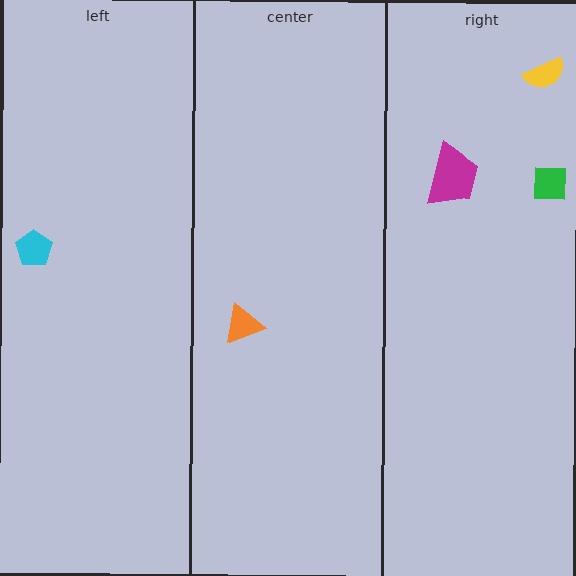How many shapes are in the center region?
1.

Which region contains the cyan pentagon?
The left region.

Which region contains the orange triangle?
The center region.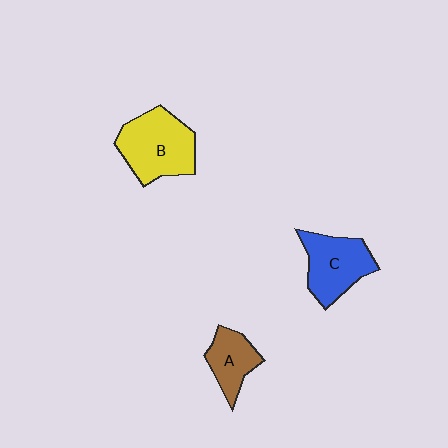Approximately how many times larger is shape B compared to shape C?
Approximately 1.2 times.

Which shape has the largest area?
Shape B (yellow).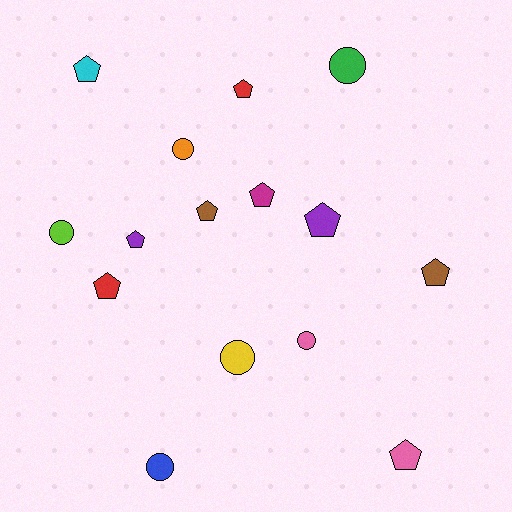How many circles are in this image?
There are 6 circles.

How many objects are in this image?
There are 15 objects.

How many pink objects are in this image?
There are 2 pink objects.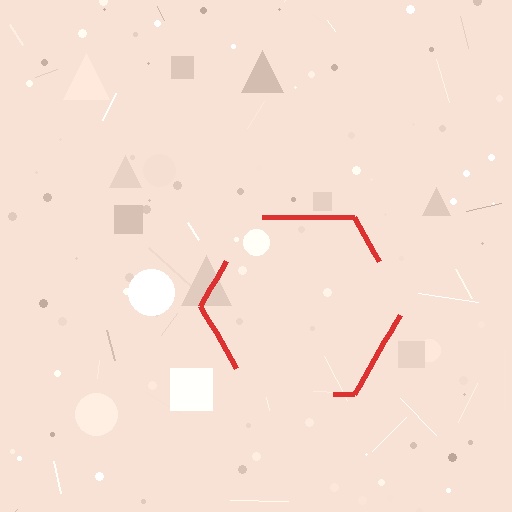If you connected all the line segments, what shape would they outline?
They would outline a hexagon.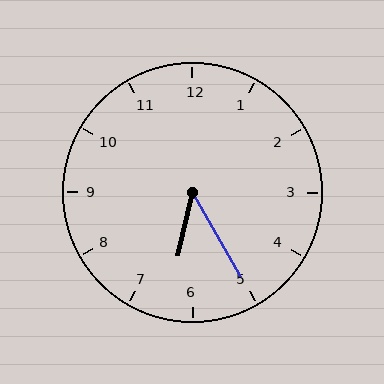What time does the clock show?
6:25.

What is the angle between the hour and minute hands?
Approximately 42 degrees.